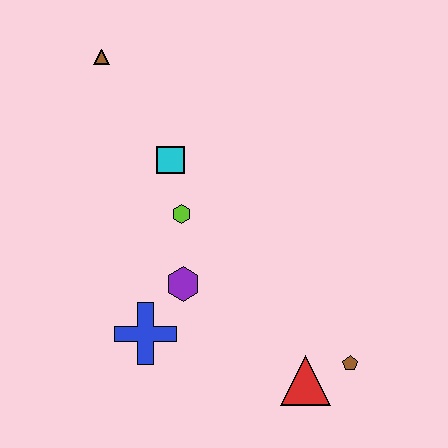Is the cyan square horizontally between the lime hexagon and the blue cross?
Yes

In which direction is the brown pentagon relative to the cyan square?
The brown pentagon is below the cyan square.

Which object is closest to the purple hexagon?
The blue cross is closest to the purple hexagon.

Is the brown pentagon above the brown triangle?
No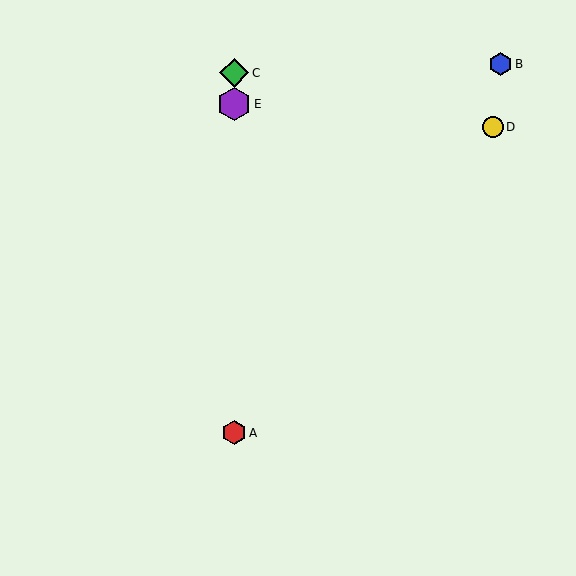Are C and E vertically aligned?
Yes, both are at x≈234.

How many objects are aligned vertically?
3 objects (A, C, E) are aligned vertically.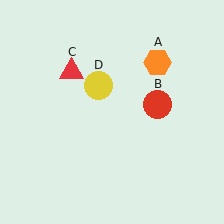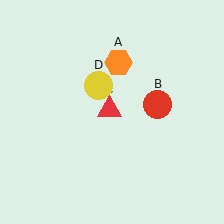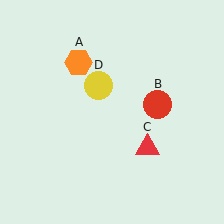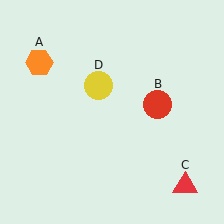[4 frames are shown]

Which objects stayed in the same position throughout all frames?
Red circle (object B) and yellow circle (object D) remained stationary.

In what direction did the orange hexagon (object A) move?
The orange hexagon (object A) moved left.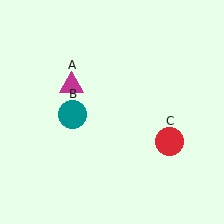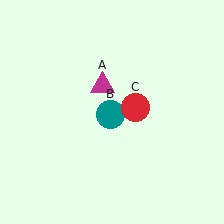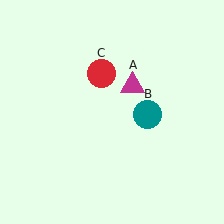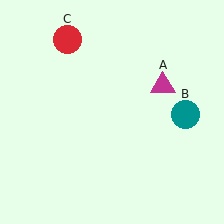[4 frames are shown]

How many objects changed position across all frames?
3 objects changed position: magenta triangle (object A), teal circle (object B), red circle (object C).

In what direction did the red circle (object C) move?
The red circle (object C) moved up and to the left.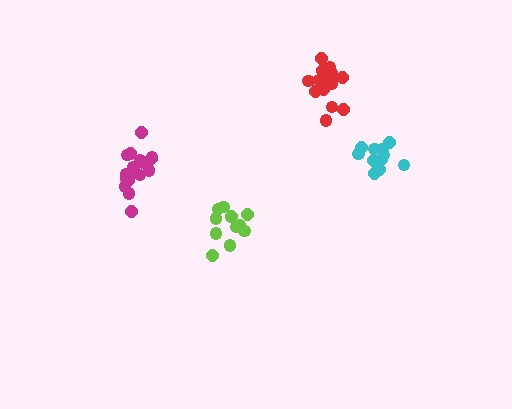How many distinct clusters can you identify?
There are 4 distinct clusters.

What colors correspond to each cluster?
The clusters are colored: red, lime, magenta, cyan.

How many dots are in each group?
Group 1: 16 dots, Group 2: 12 dots, Group 3: 17 dots, Group 4: 12 dots (57 total).